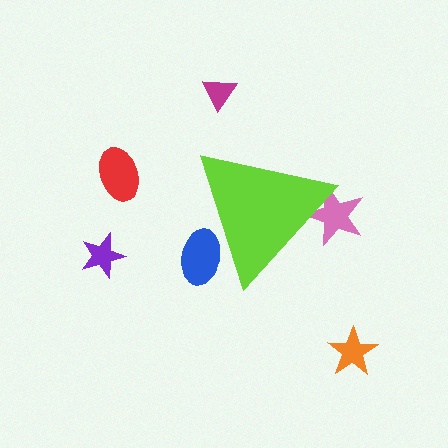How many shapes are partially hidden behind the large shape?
2 shapes are partially hidden.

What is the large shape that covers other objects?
A lime triangle.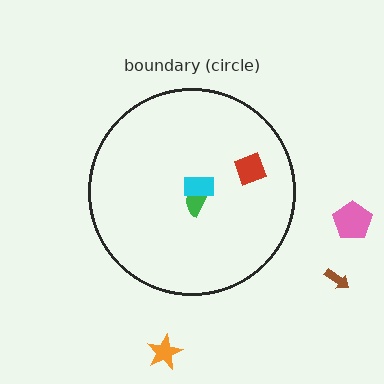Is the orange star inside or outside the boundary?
Outside.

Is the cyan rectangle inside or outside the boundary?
Inside.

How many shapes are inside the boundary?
3 inside, 3 outside.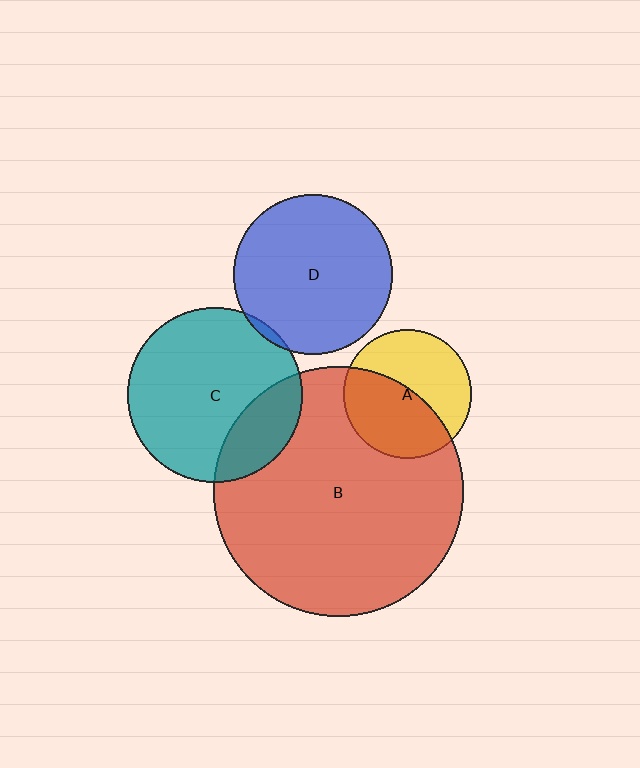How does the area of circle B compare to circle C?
Approximately 2.0 times.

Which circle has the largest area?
Circle B (red).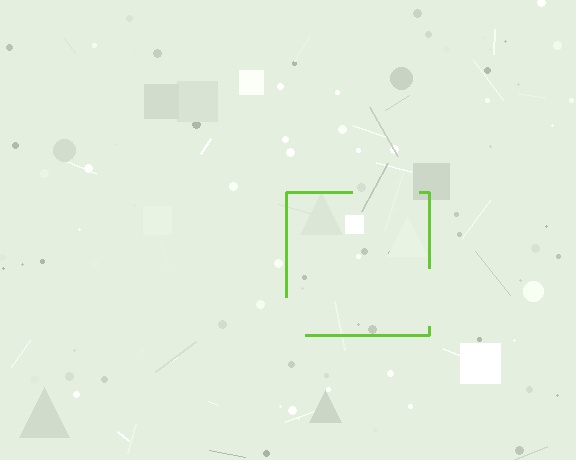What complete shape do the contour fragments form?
The contour fragments form a square.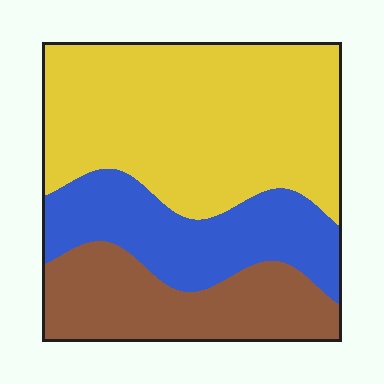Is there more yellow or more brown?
Yellow.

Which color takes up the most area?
Yellow, at roughly 50%.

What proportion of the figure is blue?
Blue takes up less than a quarter of the figure.